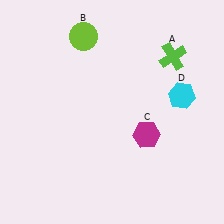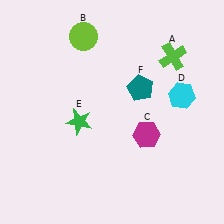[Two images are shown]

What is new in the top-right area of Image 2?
A teal pentagon (F) was added in the top-right area of Image 2.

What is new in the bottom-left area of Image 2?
A green star (E) was added in the bottom-left area of Image 2.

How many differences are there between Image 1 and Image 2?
There are 2 differences between the two images.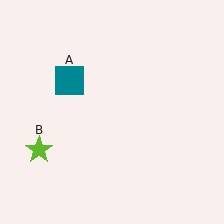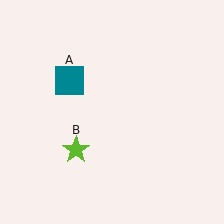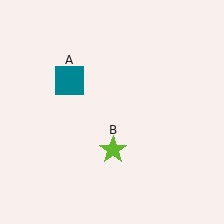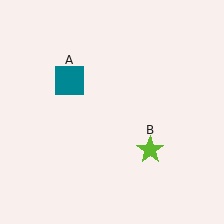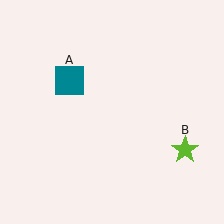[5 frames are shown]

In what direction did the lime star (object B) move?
The lime star (object B) moved right.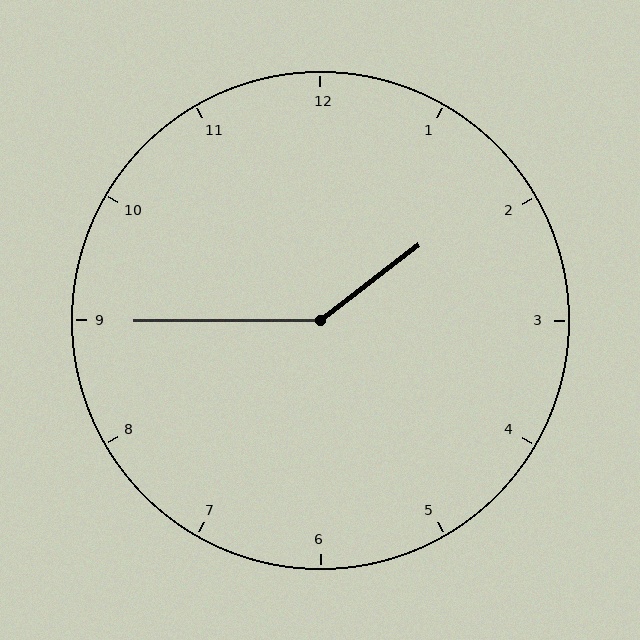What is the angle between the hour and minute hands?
Approximately 142 degrees.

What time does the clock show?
1:45.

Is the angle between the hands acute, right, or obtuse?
It is obtuse.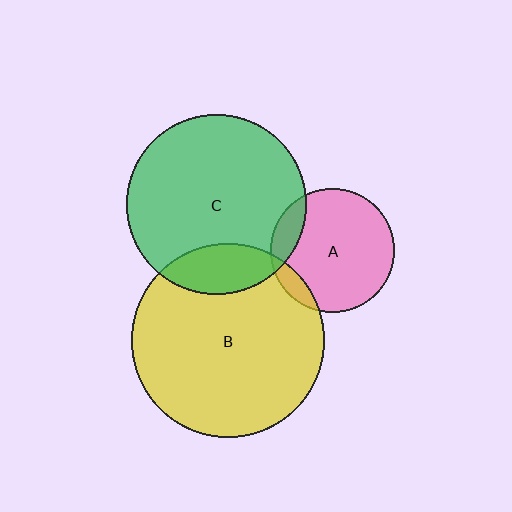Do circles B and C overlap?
Yes.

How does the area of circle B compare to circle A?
Approximately 2.4 times.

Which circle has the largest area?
Circle B (yellow).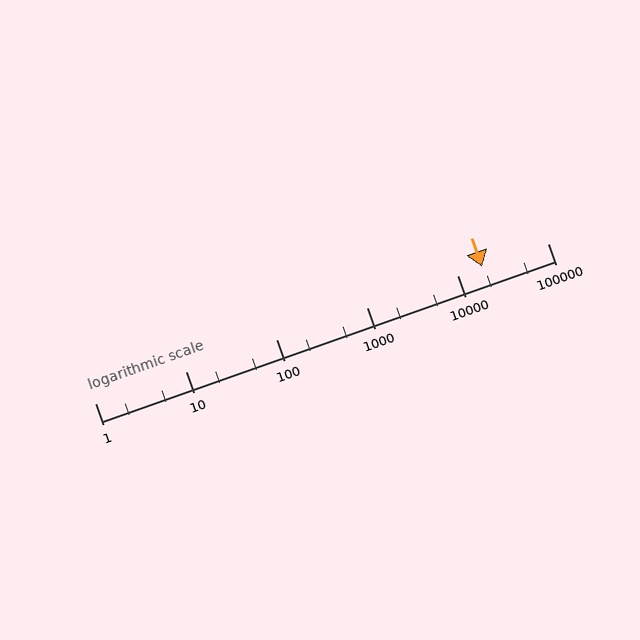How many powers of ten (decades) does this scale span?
The scale spans 5 decades, from 1 to 100000.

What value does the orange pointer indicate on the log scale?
The pointer indicates approximately 19000.